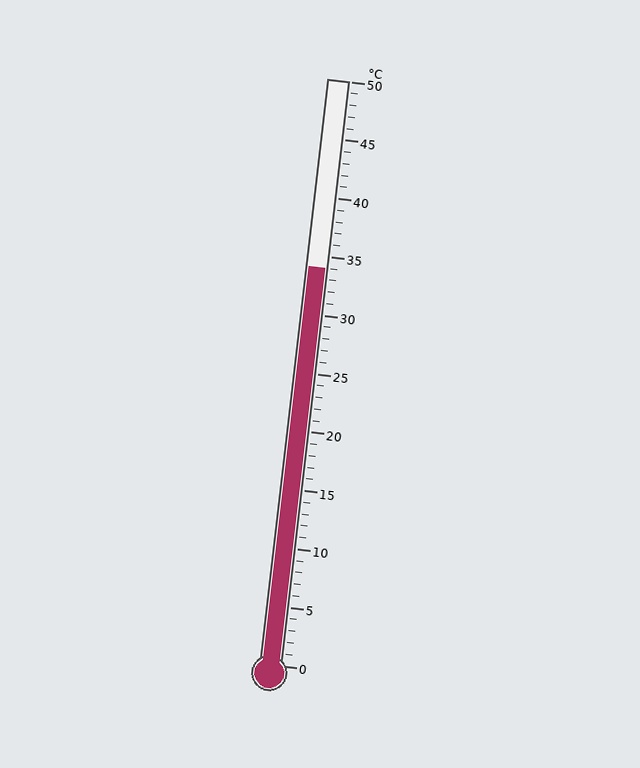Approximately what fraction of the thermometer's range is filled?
The thermometer is filled to approximately 70% of its range.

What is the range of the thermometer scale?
The thermometer scale ranges from 0°C to 50°C.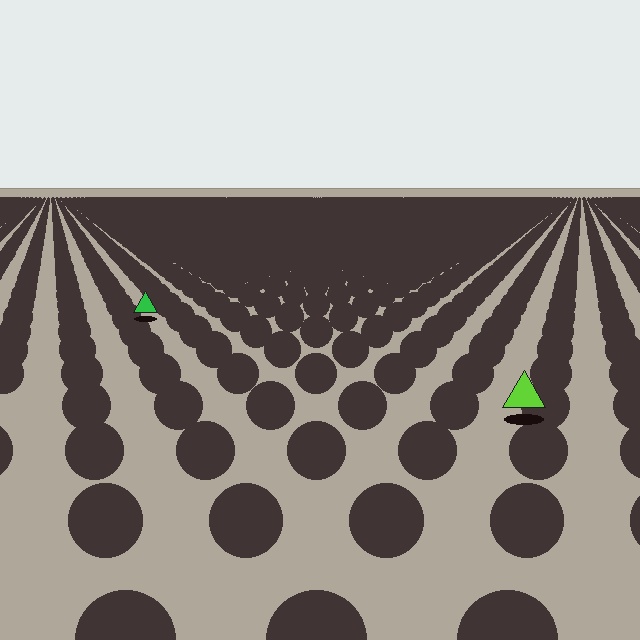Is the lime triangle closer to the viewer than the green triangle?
Yes. The lime triangle is closer — you can tell from the texture gradient: the ground texture is coarser near it.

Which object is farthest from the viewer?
The green triangle is farthest from the viewer. It appears smaller and the ground texture around it is denser.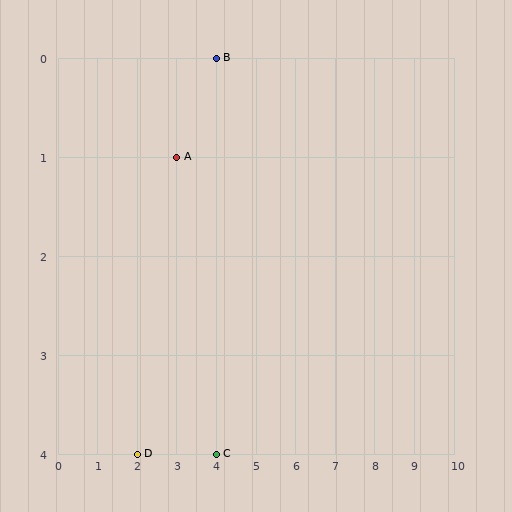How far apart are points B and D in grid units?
Points B and D are 2 columns and 4 rows apart (about 4.5 grid units diagonally).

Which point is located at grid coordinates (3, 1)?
Point A is at (3, 1).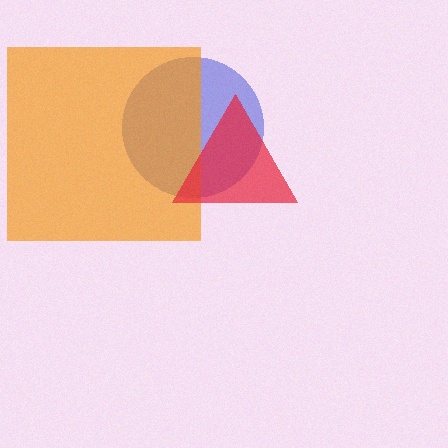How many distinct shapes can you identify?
There are 3 distinct shapes: a blue circle, an orange square, a red triangle.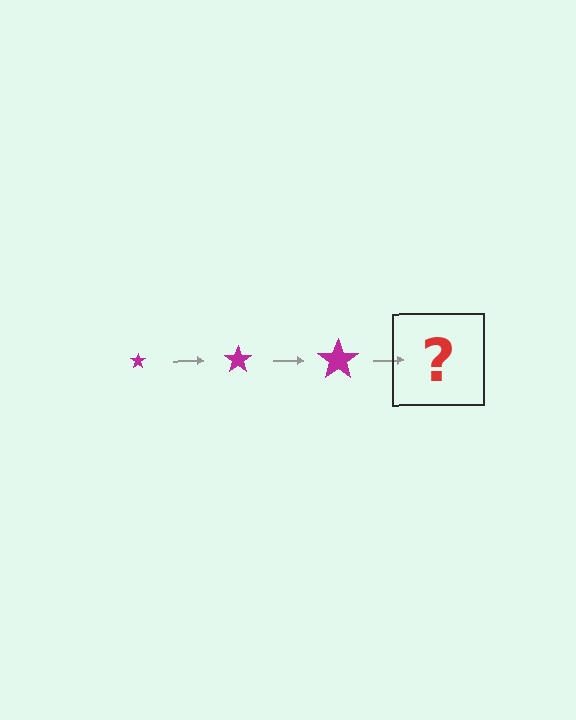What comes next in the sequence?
The next element should be a magenta star, larger than the previous one.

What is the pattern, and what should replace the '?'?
The pattern is that the star gets progressively larger each step. The '?' should be a magenta star, larger than the previous one.